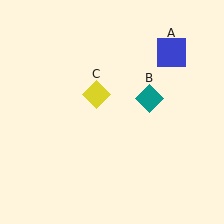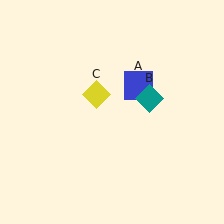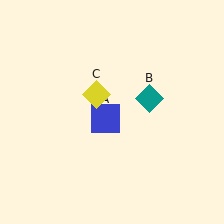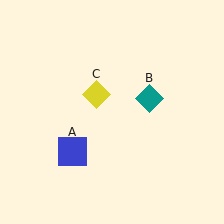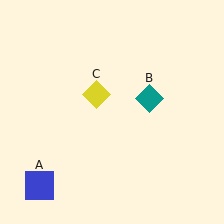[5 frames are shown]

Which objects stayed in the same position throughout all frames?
Teal diamond (object B) and yellow diamond (object C) remained stationary.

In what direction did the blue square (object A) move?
The blue square (object A) moved down and to the left.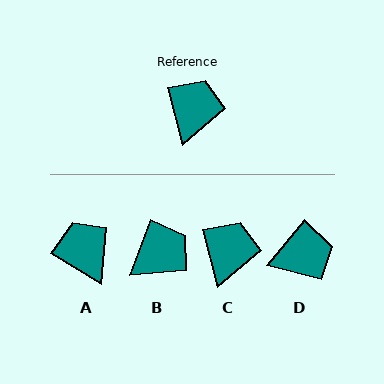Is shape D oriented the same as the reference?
No, it is off by about 54 degrees.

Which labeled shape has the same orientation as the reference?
C.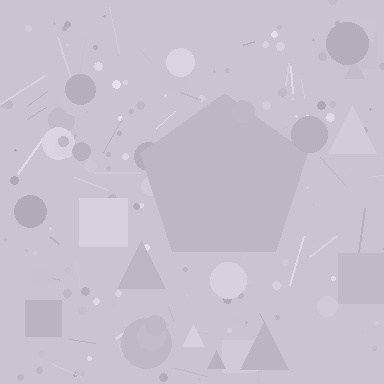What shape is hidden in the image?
A pentagon is hidden in the image.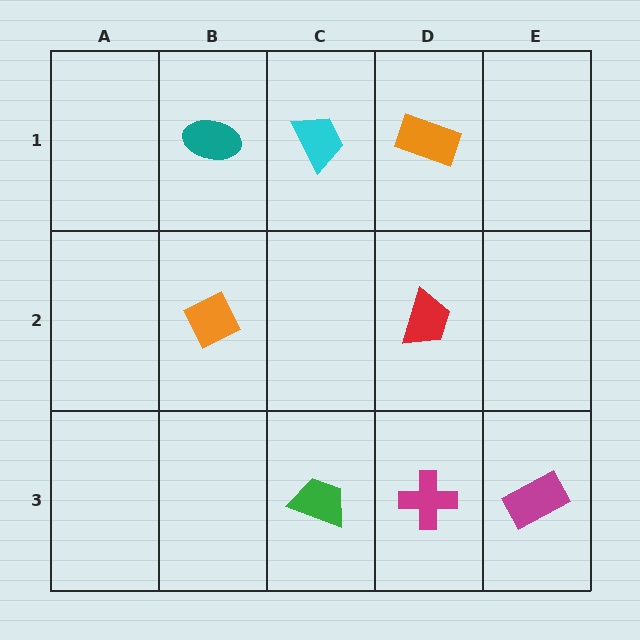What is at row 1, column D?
An orange rectangle.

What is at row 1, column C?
A cyan trapezoid.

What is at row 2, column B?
An orange diamond.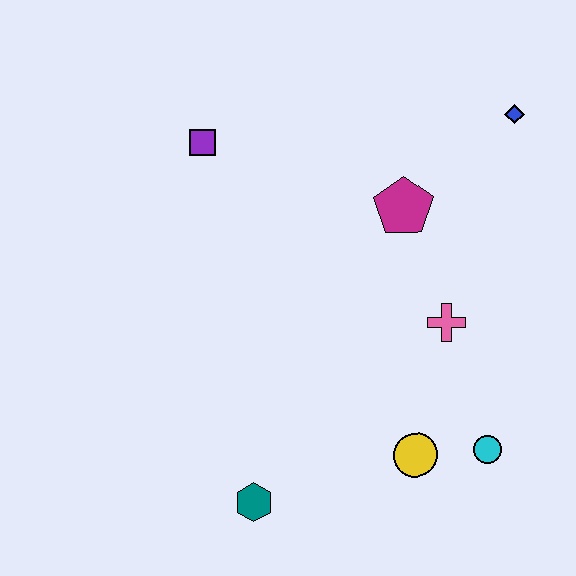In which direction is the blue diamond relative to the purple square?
The blue diamond is to the right of the purple square.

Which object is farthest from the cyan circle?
The purple square is farthest from the cyan circle.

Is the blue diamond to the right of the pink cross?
Yes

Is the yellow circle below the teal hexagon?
No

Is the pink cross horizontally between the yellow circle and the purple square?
No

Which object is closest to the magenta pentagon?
The pink cross is closest to the magenta pentagon.